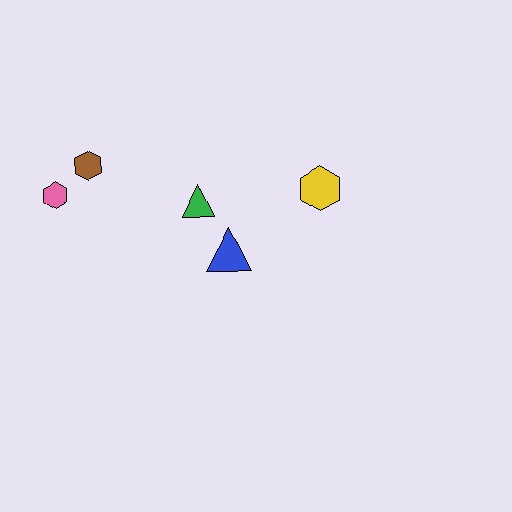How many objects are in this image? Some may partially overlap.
There are 5 objects.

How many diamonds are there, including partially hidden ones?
There are no diamonds.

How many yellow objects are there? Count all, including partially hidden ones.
There is 1 yellow object.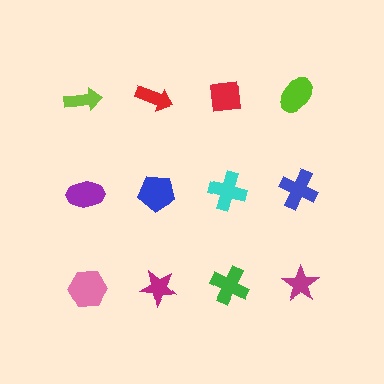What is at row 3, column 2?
A magenta star.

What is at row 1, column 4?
A lime ellipse.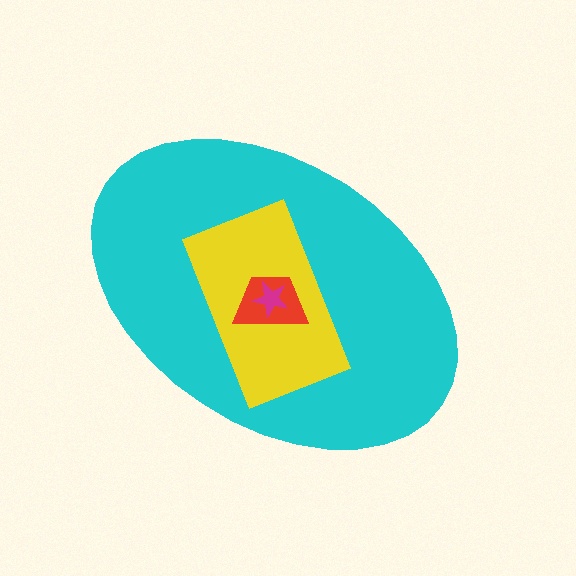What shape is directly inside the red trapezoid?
The magenta star.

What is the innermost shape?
The magenta star.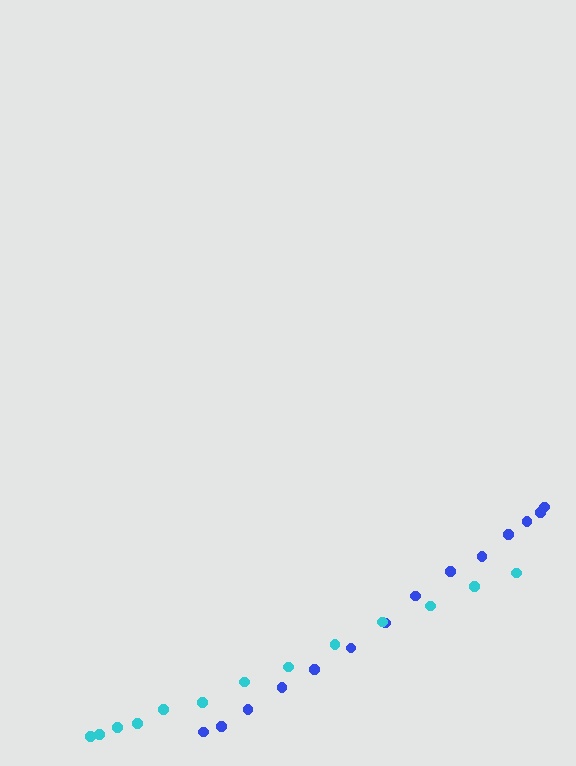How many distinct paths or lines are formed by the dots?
There are 2 distinct paths.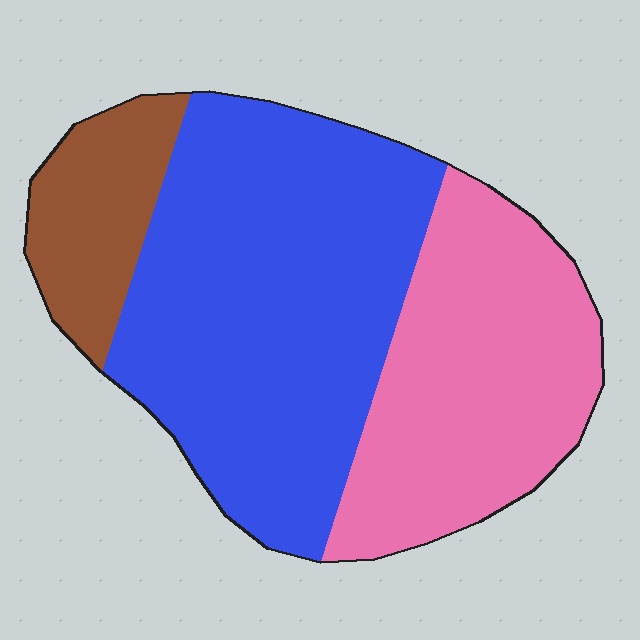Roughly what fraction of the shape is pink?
Pink takes up about one third (1/3) of the shape.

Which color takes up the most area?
Blue, at roughly 50%.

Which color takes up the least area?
Brown, at roughly 15%.